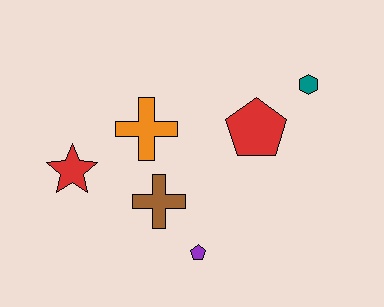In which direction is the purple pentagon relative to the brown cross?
The purple pentagon is below the brown cross.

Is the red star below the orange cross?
Yes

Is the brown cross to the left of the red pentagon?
Yes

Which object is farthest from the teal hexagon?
The red star is farthest from the teal hexagon.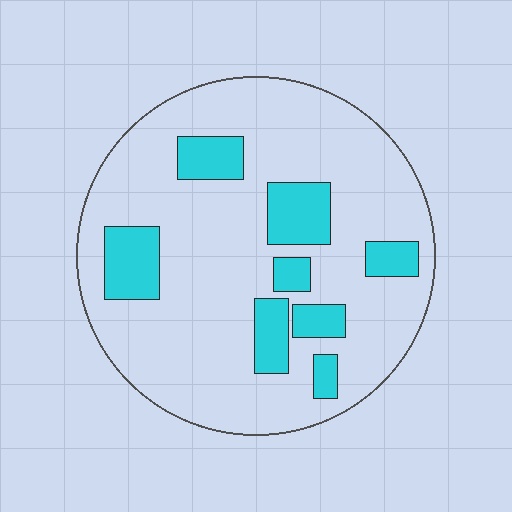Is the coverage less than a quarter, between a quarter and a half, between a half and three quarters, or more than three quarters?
Less than a quarter.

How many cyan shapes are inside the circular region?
8.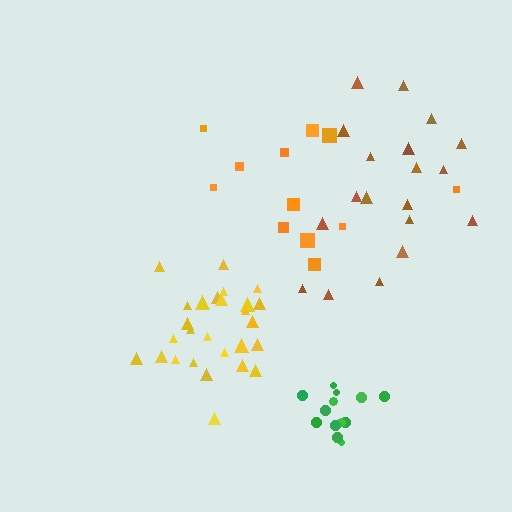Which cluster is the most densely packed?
Green.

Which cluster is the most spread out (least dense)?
Orange.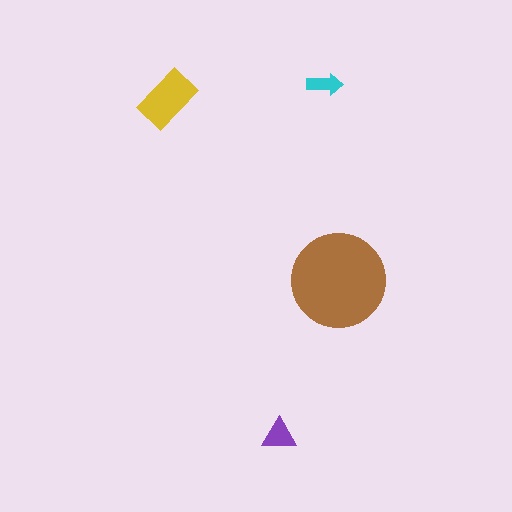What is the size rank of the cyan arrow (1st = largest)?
4th.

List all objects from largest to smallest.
The brown circle, the yellow rectangle, the purple triangle, the cyan arrow.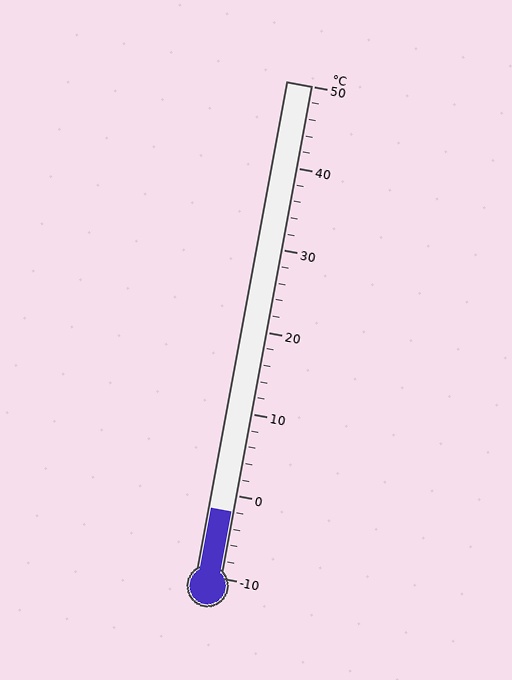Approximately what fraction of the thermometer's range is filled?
The thermometer is filled to approximately 15% of its range.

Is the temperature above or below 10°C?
The temperature is below 10°C.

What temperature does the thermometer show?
The thermometer shows approximately -2°C.